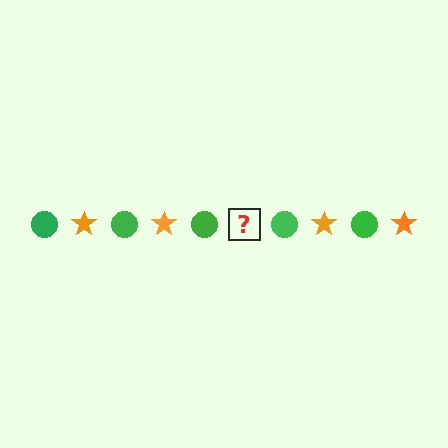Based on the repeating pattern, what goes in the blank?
The blank should be an orange star.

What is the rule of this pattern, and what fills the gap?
The rule is that the pattern alternates between green circle and orange star. The gap should be filled with an orange star.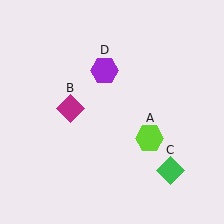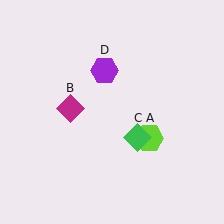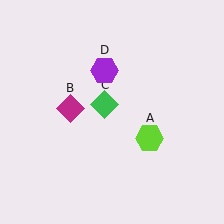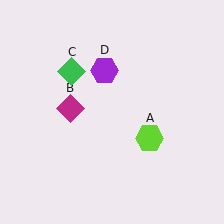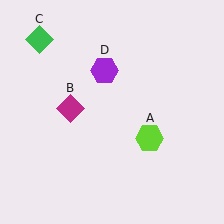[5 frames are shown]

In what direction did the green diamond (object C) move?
The green diamond (object C) moved up and to the left.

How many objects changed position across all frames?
1 object changed position: green diamond (object C).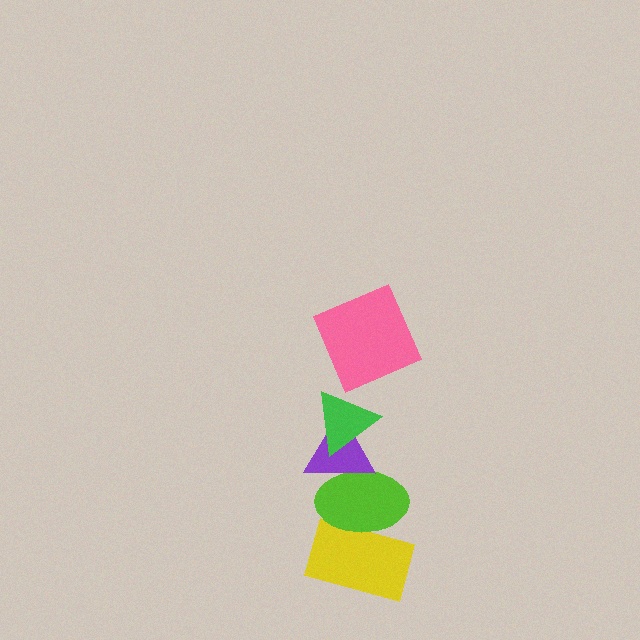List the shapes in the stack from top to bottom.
From top to bottom: the pink square, the green triangle, the purple triangle, the lime ellipse, the yellow rectangle.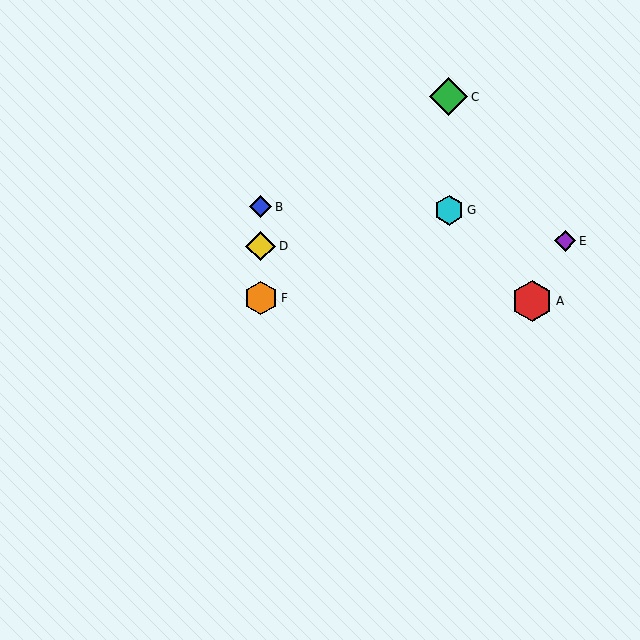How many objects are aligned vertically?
3 objects (B, D, F) are aligned vertically.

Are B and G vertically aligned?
No, B is at x≈261 and G is at x≈449.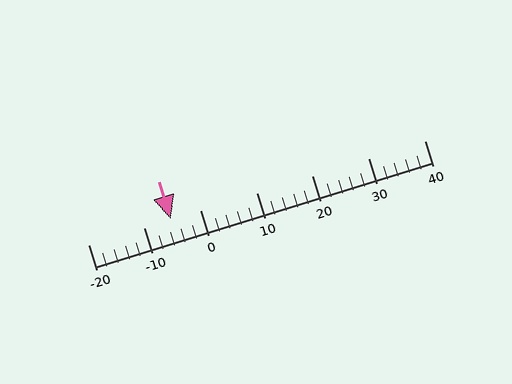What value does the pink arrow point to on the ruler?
The pink arrow points to approximately -5.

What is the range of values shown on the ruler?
The ruler shows values from -20 to 40.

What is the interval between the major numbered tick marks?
The major tick marks are spaced 10 units apart.